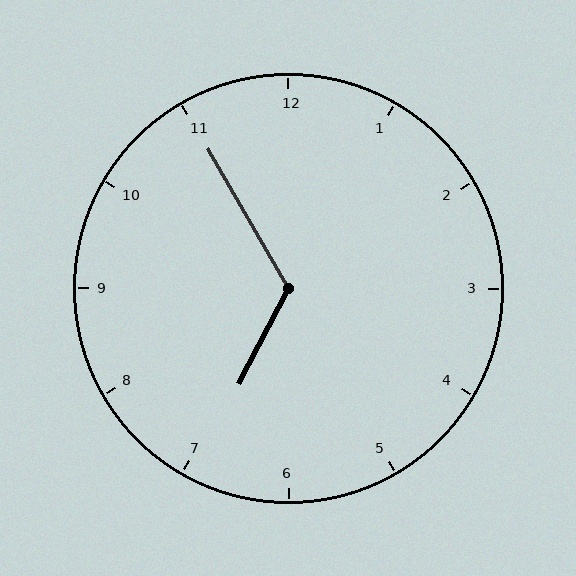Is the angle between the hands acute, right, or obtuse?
It is obtuse.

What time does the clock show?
6:55.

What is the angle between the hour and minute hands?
Approximately 122 degrees.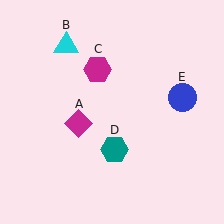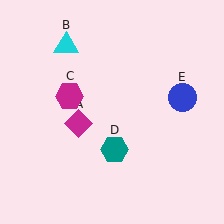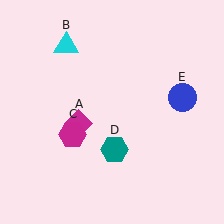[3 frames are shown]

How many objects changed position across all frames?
1 object changed position: magenta hexagon (object C).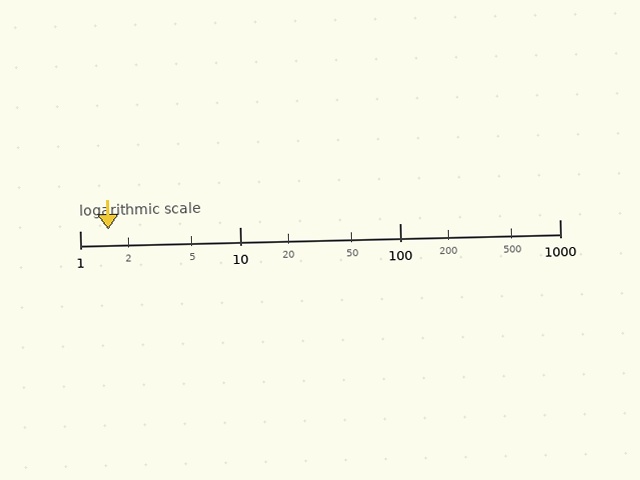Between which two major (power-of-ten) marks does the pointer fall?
The pointer is between 1 and 10.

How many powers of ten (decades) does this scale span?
The scale spans 3 decades, from 1 to 1000.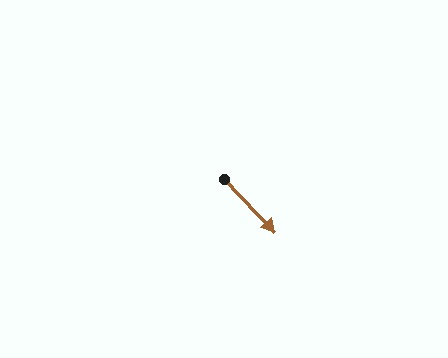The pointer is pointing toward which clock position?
Roughly 5 o'clock.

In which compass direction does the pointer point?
Southeast.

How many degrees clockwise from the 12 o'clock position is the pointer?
Approximately 136 degrees.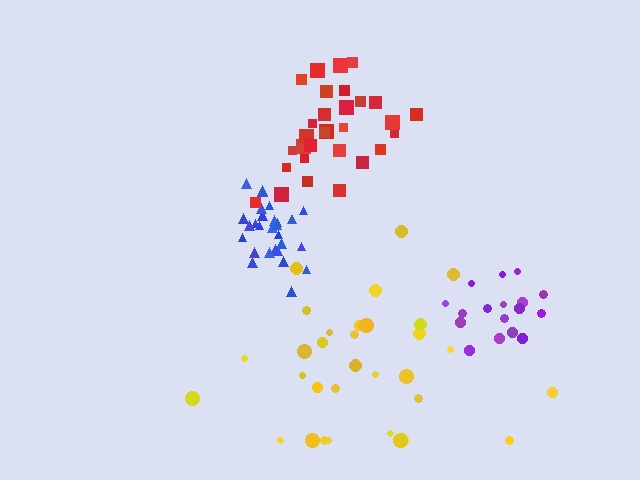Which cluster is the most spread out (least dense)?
Yellow.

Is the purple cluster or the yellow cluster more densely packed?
Purple.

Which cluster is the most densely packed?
Blue.